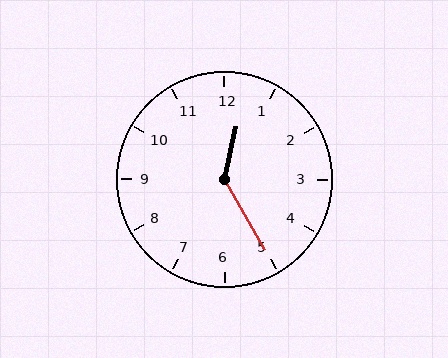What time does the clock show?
12:25.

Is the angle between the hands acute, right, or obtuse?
It is obtuse.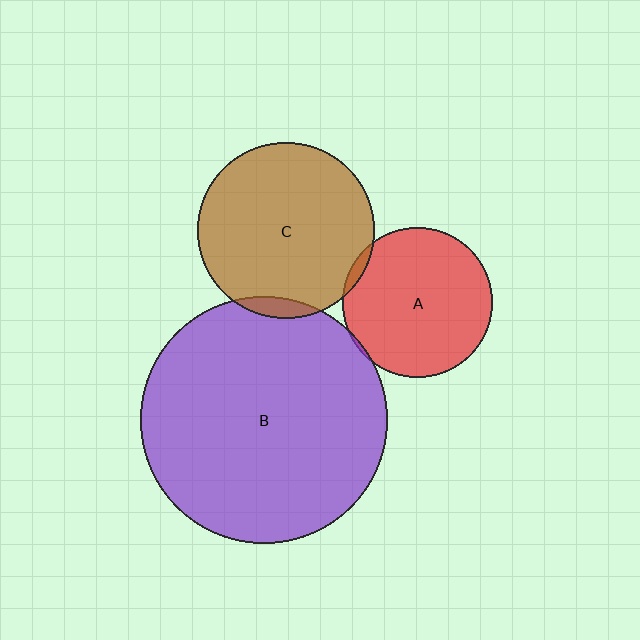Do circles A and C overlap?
Yes.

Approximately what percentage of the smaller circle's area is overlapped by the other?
Approximately 5%.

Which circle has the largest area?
Circle B (purple).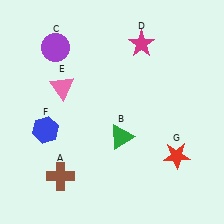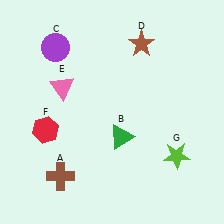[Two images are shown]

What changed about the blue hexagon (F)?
In Image 1, F is blue. In Image 2, it changed to red.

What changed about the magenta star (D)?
In Image 1, D is magenta. In Image 2, it changed to brown.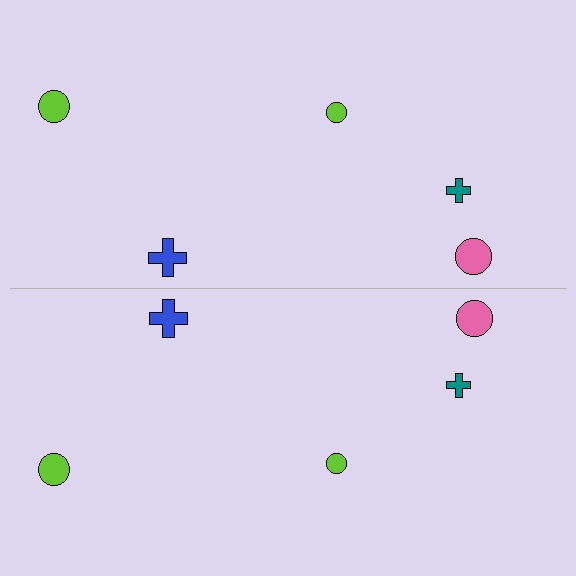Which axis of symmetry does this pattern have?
The pattern has a horizontal axis of symmetry running through the center of the image.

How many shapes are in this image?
There are 10 shapes in this image.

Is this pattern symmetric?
Yes, this pattern has bilateral (reflection) symmetry.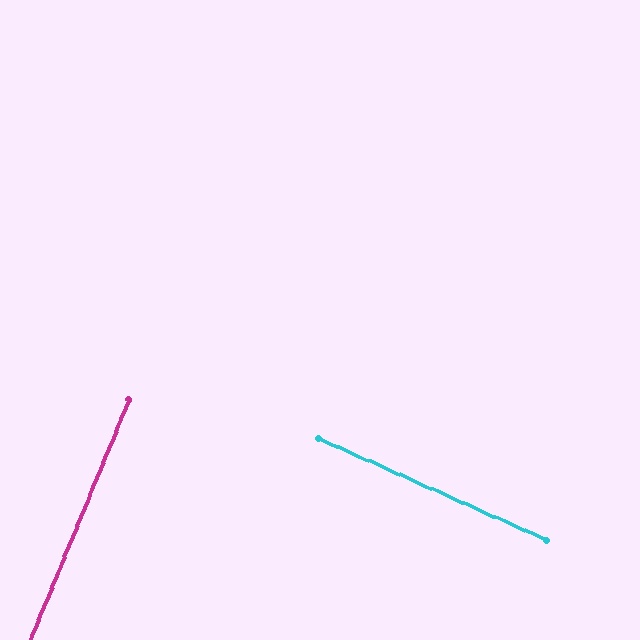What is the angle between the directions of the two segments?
Approximately 88 degrees.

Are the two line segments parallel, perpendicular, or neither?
Perpendicular — they meet at approximately 88°.